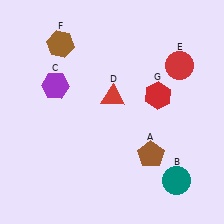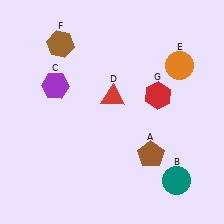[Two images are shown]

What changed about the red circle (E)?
In Image 1, E is red. In Image 2, it changed to orange.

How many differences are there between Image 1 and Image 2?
There is 1 difference between the two images.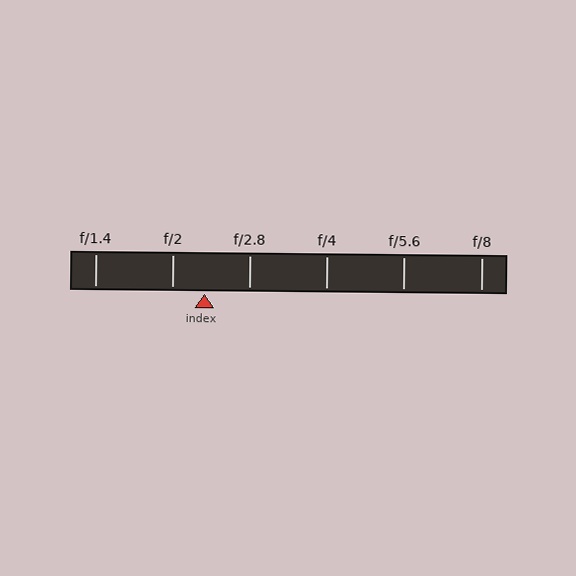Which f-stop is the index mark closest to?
The index mark is closest to f/2.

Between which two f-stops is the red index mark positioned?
The index mark is between f/2 and f/2.8.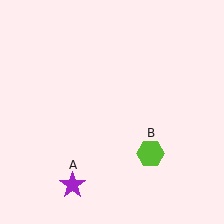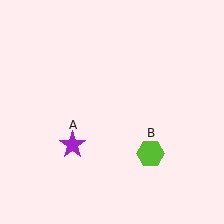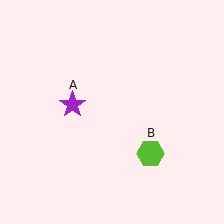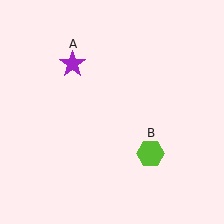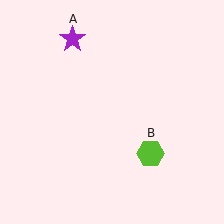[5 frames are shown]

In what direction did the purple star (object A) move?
The purple star (object A) moved up.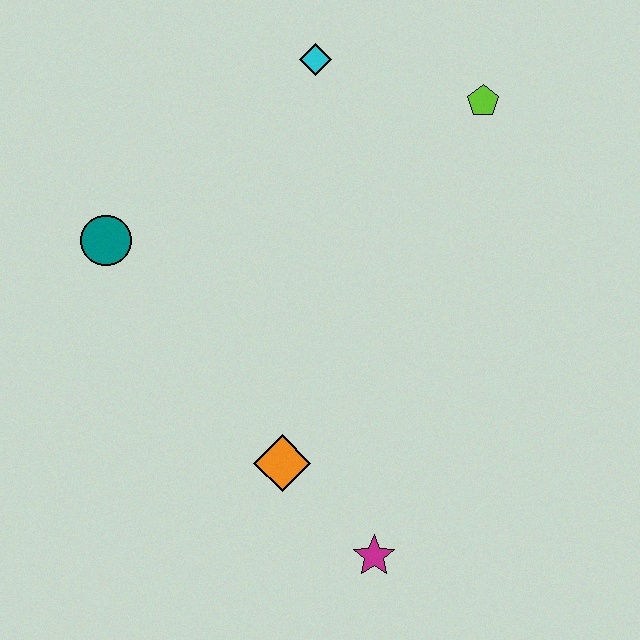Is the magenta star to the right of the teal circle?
Yes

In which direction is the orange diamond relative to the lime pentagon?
The orange diamond is below the lime pentagon.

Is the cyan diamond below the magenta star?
No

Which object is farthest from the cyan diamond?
The magenta star is farthest from the cyan diamond.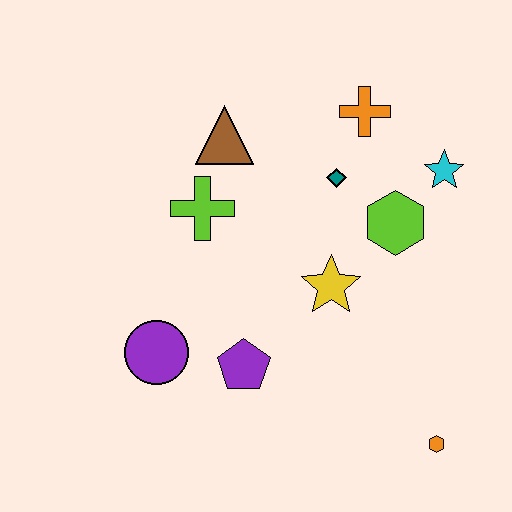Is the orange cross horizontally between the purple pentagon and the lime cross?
No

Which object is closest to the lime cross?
The brown triangle is closest to the lime cross.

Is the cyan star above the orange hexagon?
Yes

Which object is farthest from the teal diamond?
The orange hexagon is farthest from the teal diamond.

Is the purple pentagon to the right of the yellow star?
No